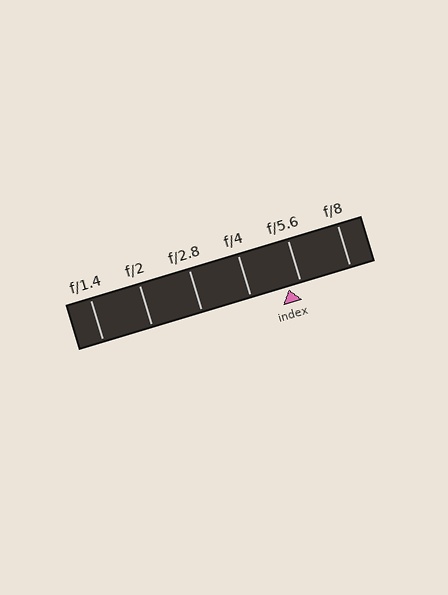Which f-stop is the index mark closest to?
The index mark is closest to f/5.6.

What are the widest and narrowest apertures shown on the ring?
The widest aperture shown is f/1.4 and the narrowest is f/8.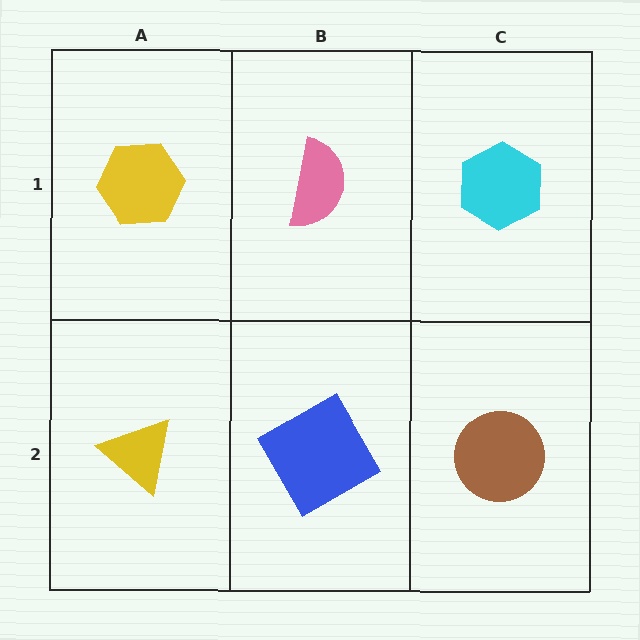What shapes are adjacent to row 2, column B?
A pink semicircle (row 1, column B), a yellow triangle (row 2, column A), a brown circle (row 2, column C).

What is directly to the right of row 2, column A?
A blue square.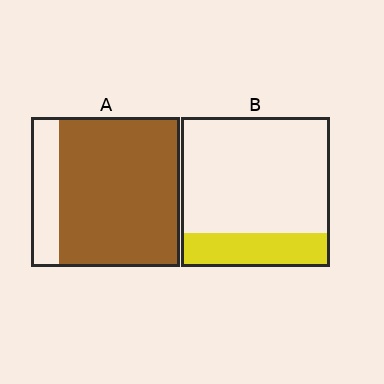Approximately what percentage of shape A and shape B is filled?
A is approximately 80% and B is approximately 25%.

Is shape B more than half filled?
No.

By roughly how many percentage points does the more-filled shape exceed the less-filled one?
By roughly 60 percentage points (A over B).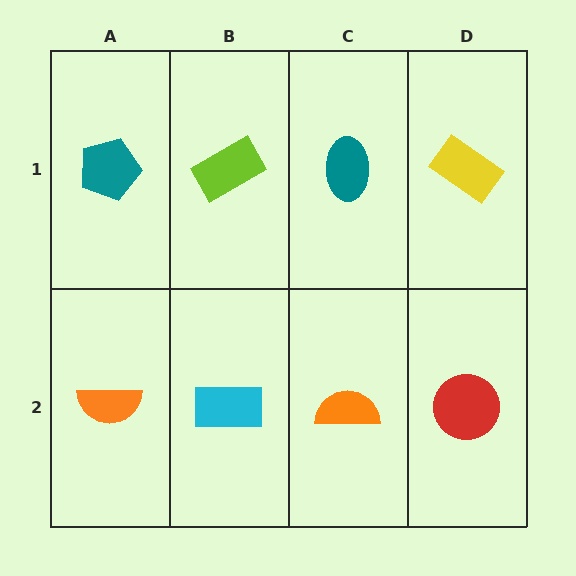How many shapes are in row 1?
4 shapes.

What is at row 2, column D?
A red circle.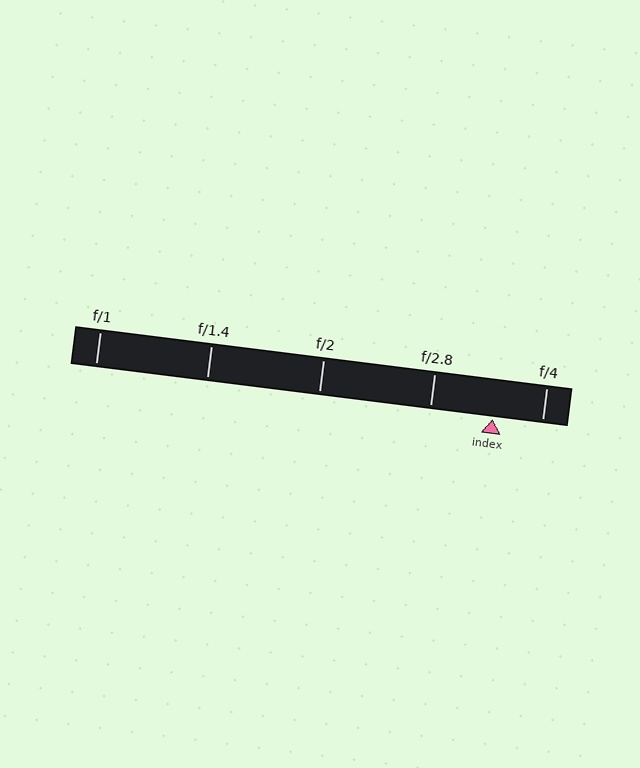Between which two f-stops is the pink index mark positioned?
The index mark is between f/2.8 and f/4.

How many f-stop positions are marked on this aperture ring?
There are 5 f-stop positions marked.